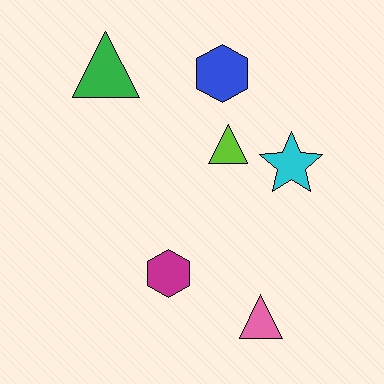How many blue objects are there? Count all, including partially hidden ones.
There is 1 blue object.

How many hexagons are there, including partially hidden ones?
There are 2 hexagons.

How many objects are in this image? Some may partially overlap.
There are 6 objects.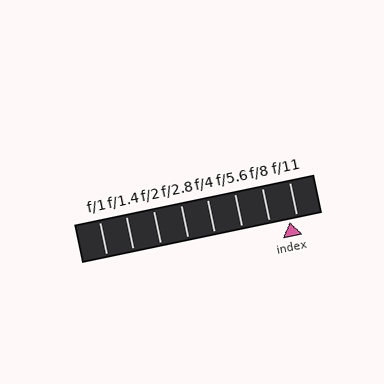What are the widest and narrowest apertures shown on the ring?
The widest aperture shown is f/1 and the narrowest is f/11.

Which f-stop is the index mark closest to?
The index mark is closest to f/11.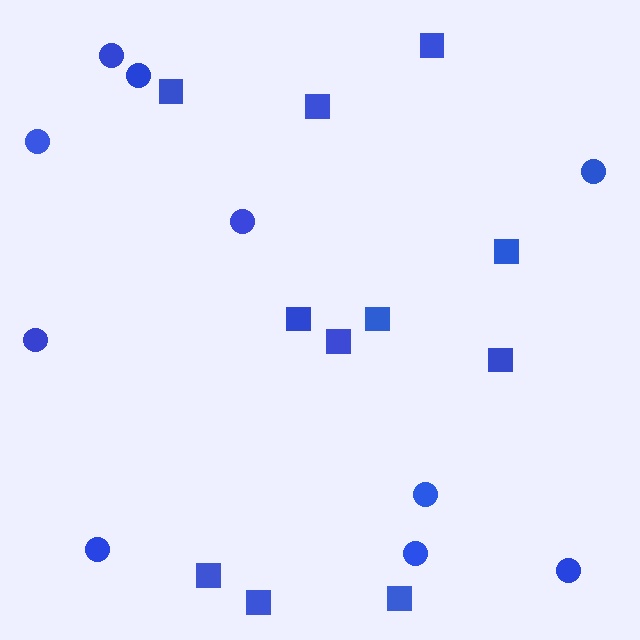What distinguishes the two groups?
There are 2 groups: one group of circles (10) and one group of squares (11).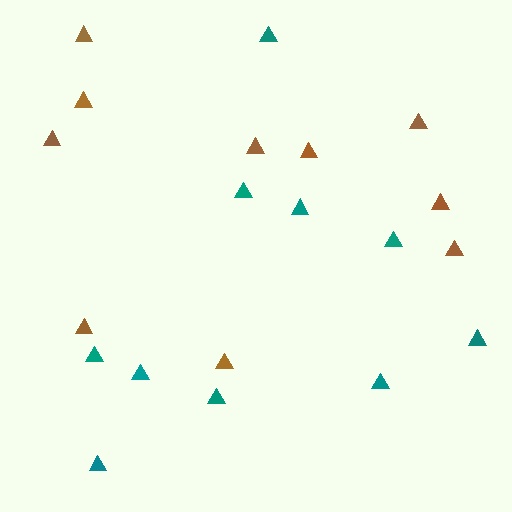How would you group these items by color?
There are 2 groups: one group of brown triangles (10) and one group of teal triangles (10).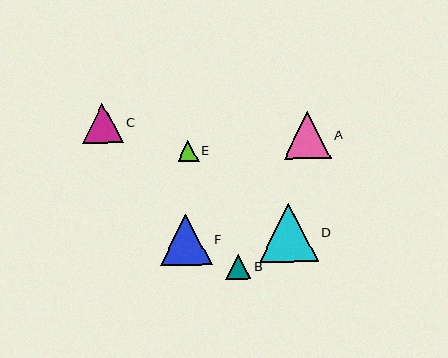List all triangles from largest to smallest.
From largest to smallest: D, F, A, C, B, E.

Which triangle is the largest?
Triangle D is the largest with a size of approximately 59 pixels.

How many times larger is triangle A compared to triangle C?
Triangle A is approximately 1.2 times the size of triangle C.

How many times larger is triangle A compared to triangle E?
Triangle A is approximately 2.3 times the size of triangle E.